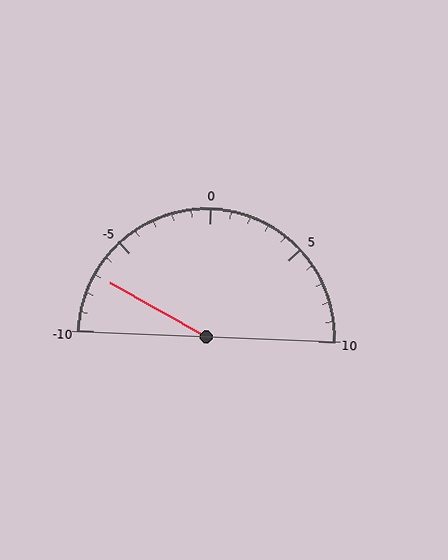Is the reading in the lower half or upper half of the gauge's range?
The reading is in the lower half of the range (-10 to 10).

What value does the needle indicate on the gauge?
The needle indicates approximately -7.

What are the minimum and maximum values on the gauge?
The gauge ranges from -10 to 10.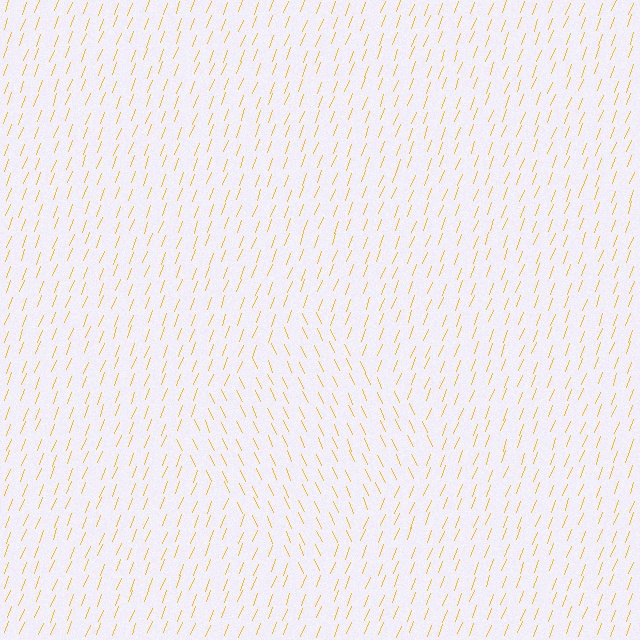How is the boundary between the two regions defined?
The boundary is defined purely by a change in line orientation (approximately 45 degrees difference). All lines are the same color and thickness.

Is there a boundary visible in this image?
Yes, there is a texture boundary formed by a change in line orientation.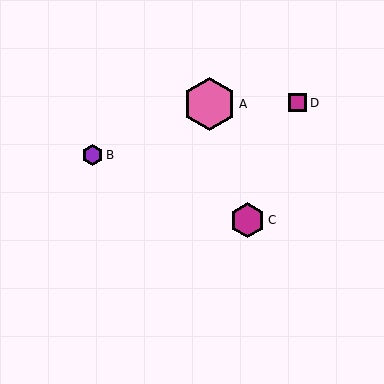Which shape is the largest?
The pink hexagon (labeled A) is the largest.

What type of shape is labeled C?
Shape C is a magenta hexagon.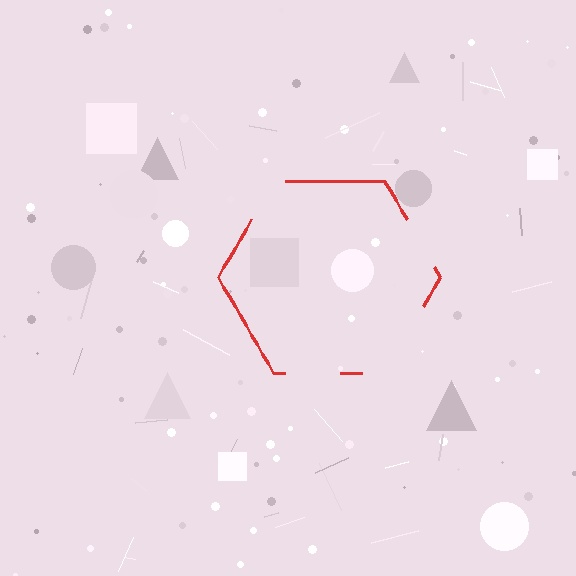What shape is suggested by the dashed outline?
The dashed outline suggests a hexagon.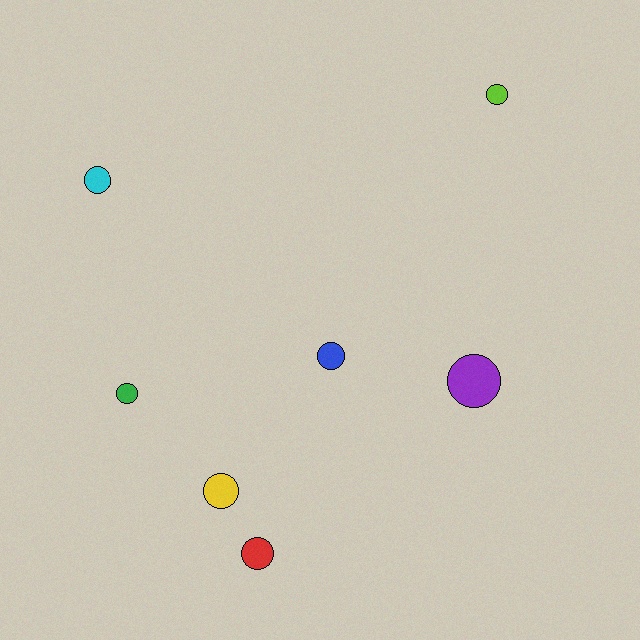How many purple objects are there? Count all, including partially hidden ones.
There is 1 purple object.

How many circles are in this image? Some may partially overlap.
There are 7 circles.